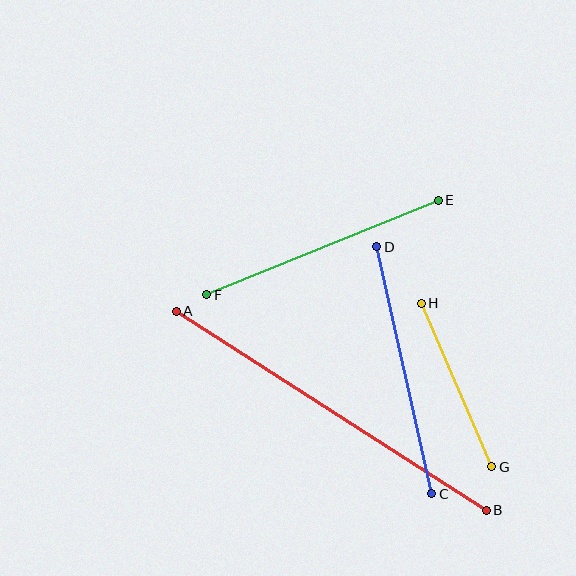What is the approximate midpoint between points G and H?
The midpoint is at approximately (457, 385) pixels.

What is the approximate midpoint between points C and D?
The midpoint is at approximately (404, 370) pixels.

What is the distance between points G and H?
The distance is approximately 178 pixels.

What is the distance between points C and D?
The distance is approximately 253 pixels.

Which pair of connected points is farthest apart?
Points A and B are farthest apart.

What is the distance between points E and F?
The distance is approximately 250 pixels.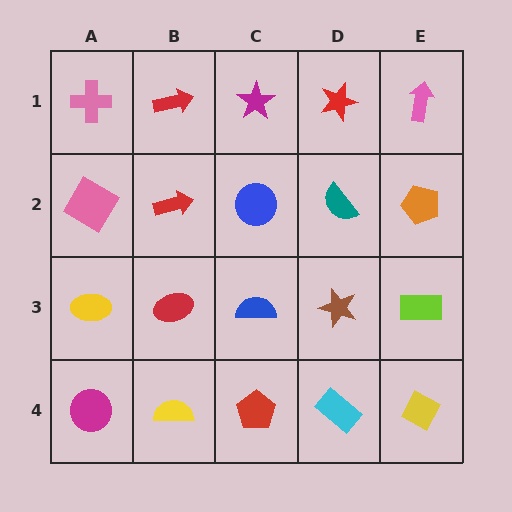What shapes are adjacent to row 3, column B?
A red arrow (row 2, column B), a yellow semicircle (row 4, column B), a yellow ellipse (row 3, column A), a blue semicircle (row 3, column C).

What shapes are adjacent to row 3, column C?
A blue circle (row 2, column C), a red pentagon (row 4, column C), a red ellipse (row 3, column B), a brown star (row 3, column D).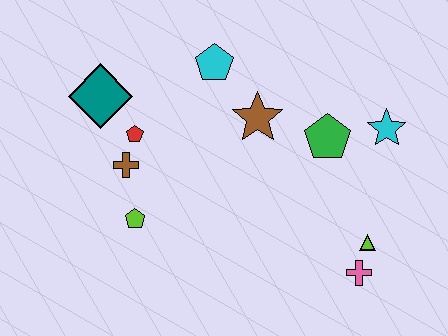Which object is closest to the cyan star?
The green pentagon is closest to the cyan star.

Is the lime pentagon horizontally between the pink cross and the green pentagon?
No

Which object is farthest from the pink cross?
The teal diamond is farthest from the pink cross.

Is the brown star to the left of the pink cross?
Yes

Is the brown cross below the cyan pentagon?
Yes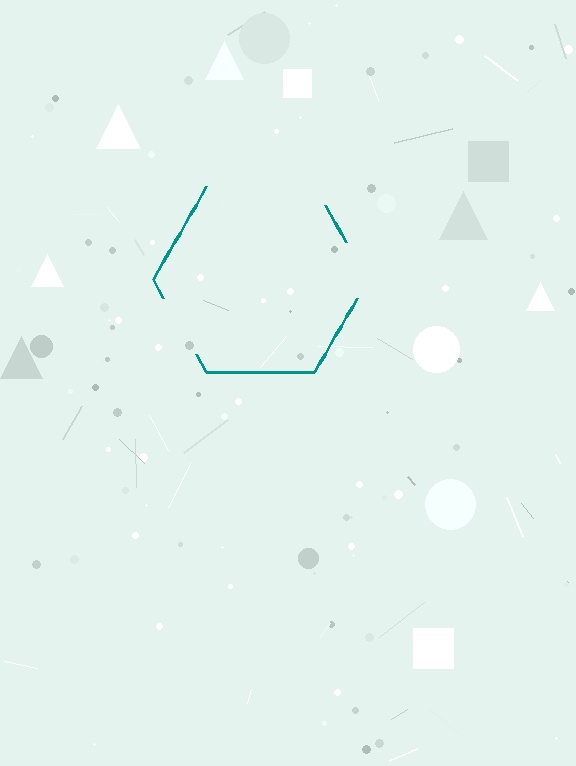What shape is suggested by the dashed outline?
The dashed outline suggests a hexagon.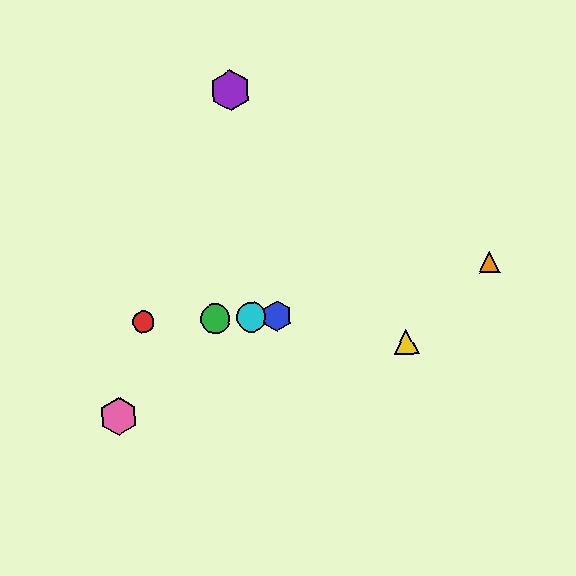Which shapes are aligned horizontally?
The red circle, the blue hexagon, the green circle, the cyan circle are aligned horizontally.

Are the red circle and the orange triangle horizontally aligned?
No, the red circle is at y≈322 and the orange triangle is at y≈262.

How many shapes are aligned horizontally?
4 shapes (the red circle, the blue hexagon, the green circle, the cyan circle) are aligned horizontally.